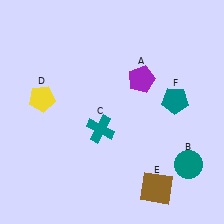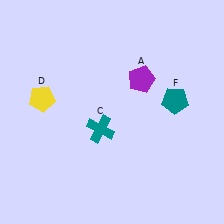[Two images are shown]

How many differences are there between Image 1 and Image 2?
There are 2 differences between the two images.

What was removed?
The teal circle (B), the brown square (E) were removed in Image 2.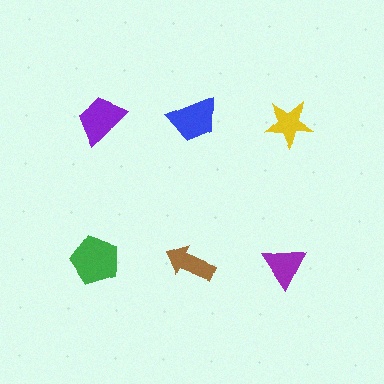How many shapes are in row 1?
3 shapes.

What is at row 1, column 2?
A blue trapezoid.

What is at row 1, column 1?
A purple trapezoid.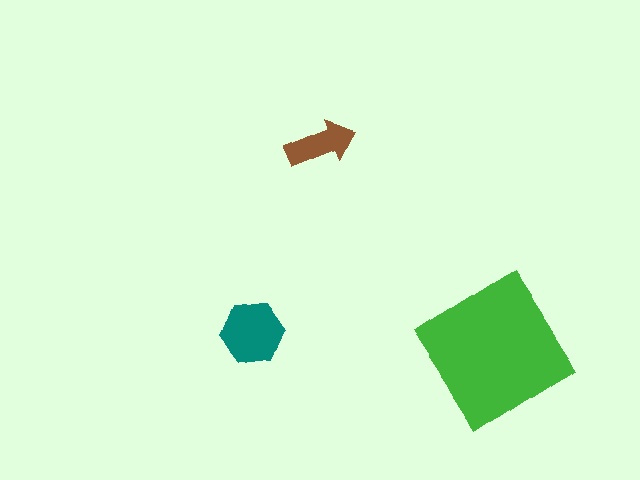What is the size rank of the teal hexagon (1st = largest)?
2nd.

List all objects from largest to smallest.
The green diamond, the teal hexagon, the brown arrow.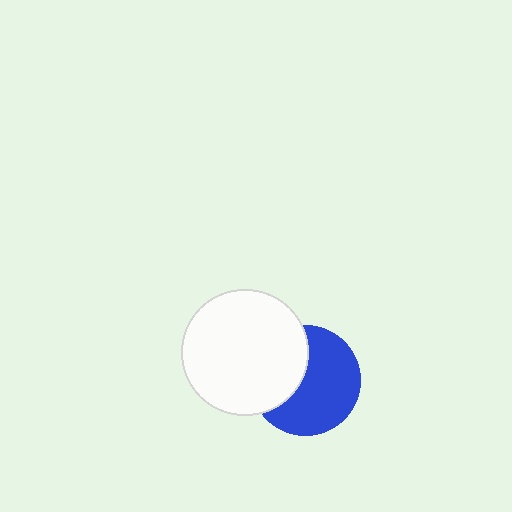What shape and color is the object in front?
The object in front is a white circle.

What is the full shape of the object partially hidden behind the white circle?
The partially hidden object is a blue circle.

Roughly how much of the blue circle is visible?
About half of it is visible (roughly 62%).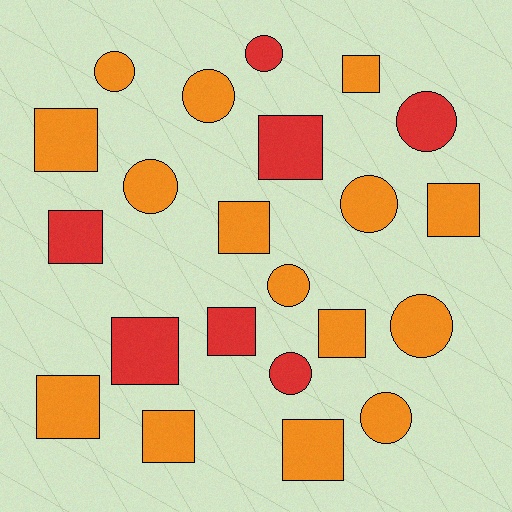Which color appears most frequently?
Orange, with 15 objects.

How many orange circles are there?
There are 7 orange circles.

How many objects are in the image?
There are 22 objects.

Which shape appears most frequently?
Square, with 12 objects.